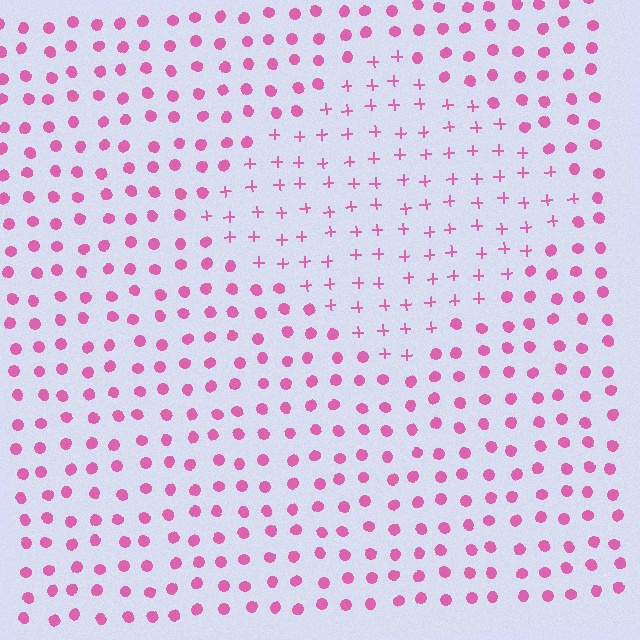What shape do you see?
I see a diamond.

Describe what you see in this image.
The image is filled with small pink elements arranged in a uniform grid. A diamond-shaped region contains plus signs, while the surrounding area contains circles. The boundary is defined purely by the change in element shape.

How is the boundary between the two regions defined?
The boundary is defined by a change in element shape: plus signs inside vs. circles outside. All elements share the same color and spacing.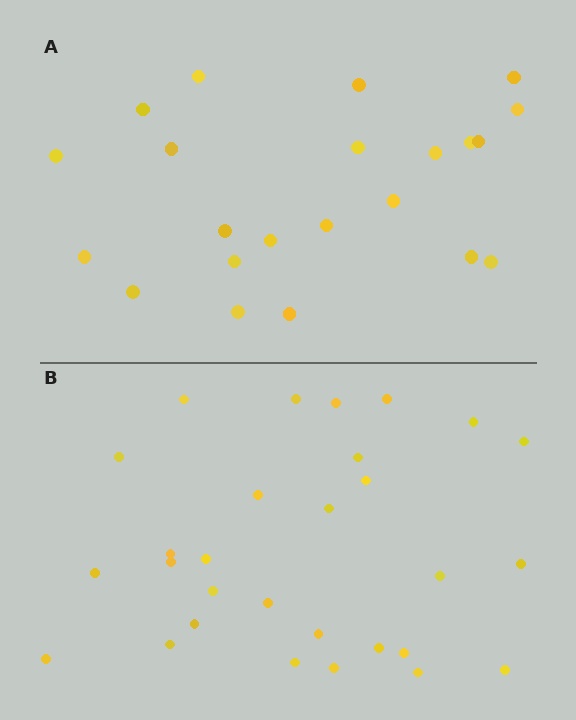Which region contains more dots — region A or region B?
Region B (the bottom region) has more dots.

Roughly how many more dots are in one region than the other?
Region B has roughly 8 or so more dots than region A.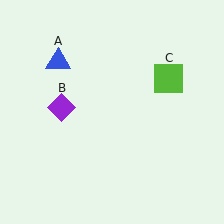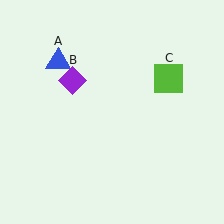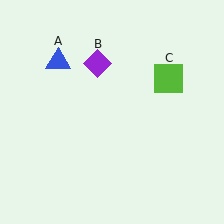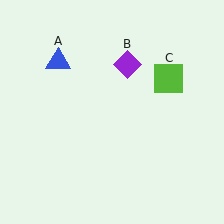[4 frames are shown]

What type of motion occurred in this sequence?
The purple diamond (object B) rotated clockwise around the center of the scene.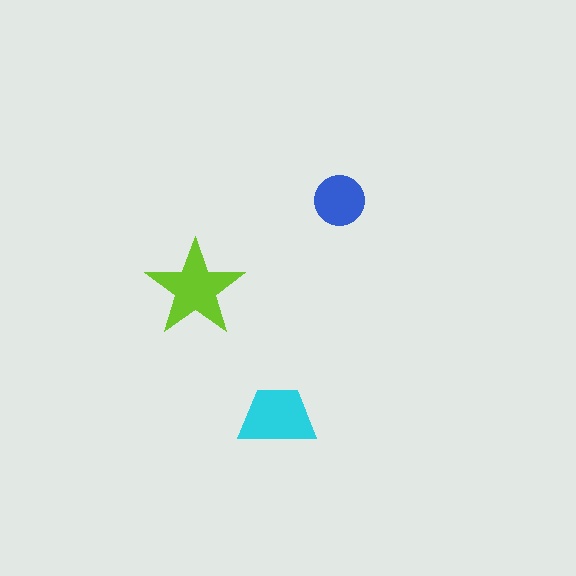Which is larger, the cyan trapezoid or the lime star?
The lime star.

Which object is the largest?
The lime star.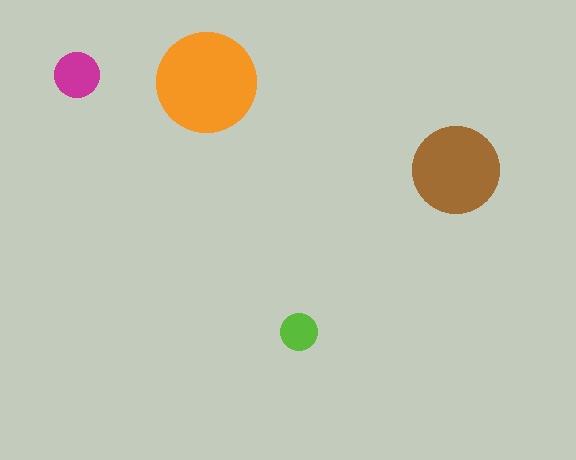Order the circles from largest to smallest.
the orange one, the brown one, the magenta one, the lime one.